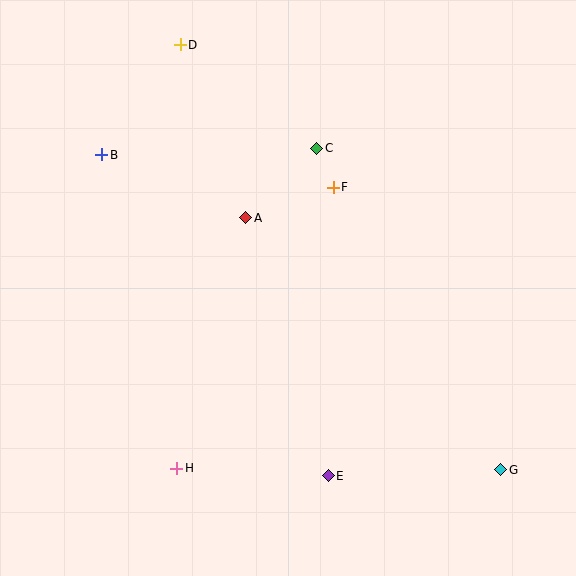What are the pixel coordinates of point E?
Point E is at (328, 476).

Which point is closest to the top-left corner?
Point B is closest to the top-left corner.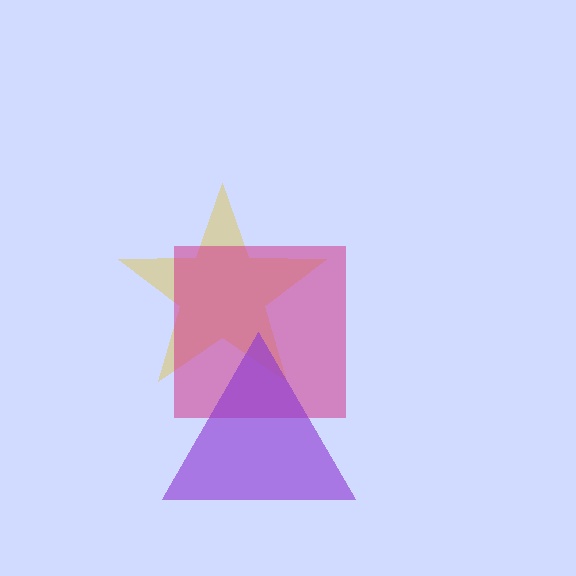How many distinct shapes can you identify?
There are 3 distinct shapes: a yellow star, a magenta square, a purple triangle.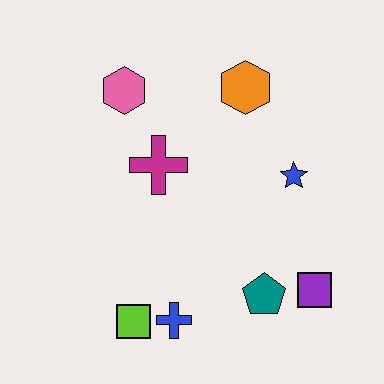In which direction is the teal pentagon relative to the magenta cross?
The teal pentagon is below the magenta cross.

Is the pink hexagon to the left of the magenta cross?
Yes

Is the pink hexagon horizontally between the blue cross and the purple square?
No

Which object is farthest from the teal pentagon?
The pink hexagon is farthest from the teal pentagon.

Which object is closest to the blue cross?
The lime square is closest to the blue cross.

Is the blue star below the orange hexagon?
Yes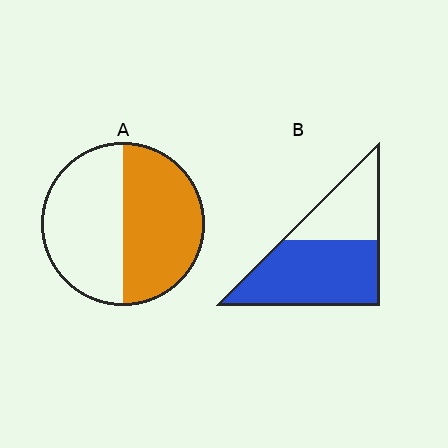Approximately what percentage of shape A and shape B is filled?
A is approximately 50% and B is approximately 65%.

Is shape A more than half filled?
Roughly half.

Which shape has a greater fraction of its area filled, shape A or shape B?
Shape B.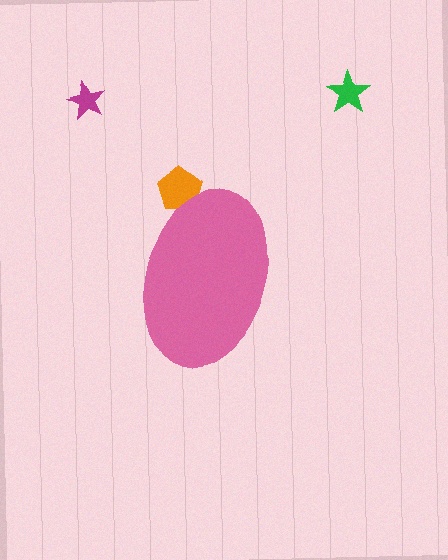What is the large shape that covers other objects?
A pink ellipse.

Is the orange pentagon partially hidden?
Yes, the orange pentagon is partially hidden behind the pink ellipse.